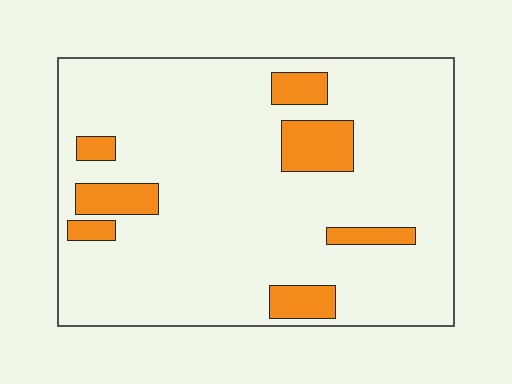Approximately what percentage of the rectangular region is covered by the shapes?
Approximately 15%.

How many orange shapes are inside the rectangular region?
7.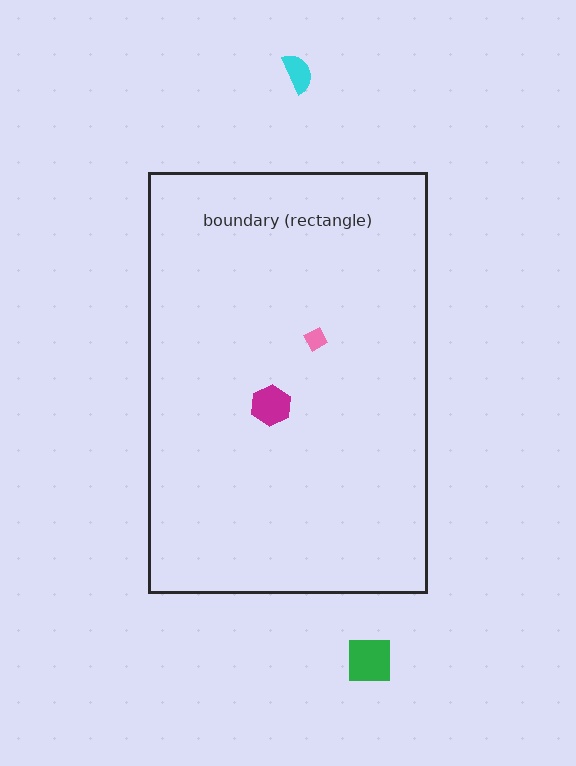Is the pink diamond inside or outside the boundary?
Inside.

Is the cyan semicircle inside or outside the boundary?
Outside.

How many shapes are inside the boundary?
2 inside, 2 outside.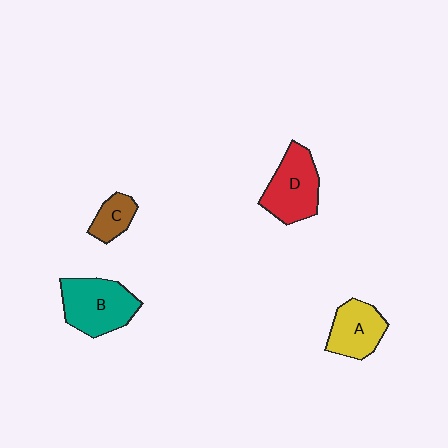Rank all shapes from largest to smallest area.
From largest to smallest: B (teal), D (red), A (yellow), C (brown).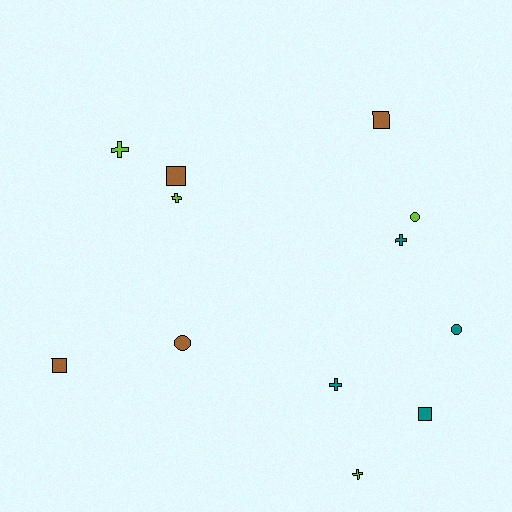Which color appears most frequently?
Teal, with 4 objects.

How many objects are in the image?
There are 12 objects.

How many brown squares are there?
There are 3 brown squares.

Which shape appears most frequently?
Cross, with 5 objects.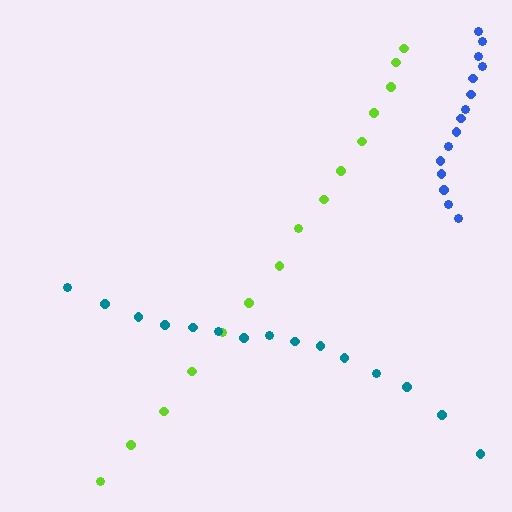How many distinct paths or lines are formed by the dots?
There are 3 distinct paths.